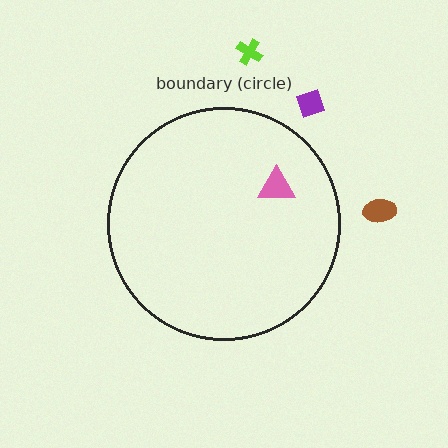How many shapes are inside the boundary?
1 inside, 3 outside.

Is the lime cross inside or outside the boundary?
Outside.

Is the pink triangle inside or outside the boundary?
Inside.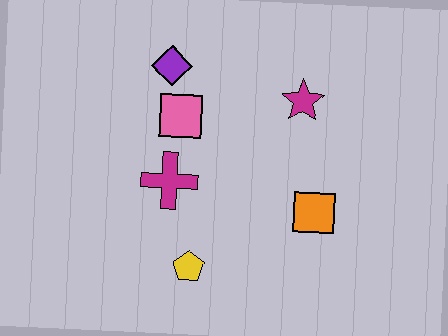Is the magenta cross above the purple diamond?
No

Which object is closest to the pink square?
The purple diamond is closest to the pink square.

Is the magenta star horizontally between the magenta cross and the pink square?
No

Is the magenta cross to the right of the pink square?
No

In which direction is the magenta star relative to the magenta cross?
The magenta star is to the right of the magenta cross.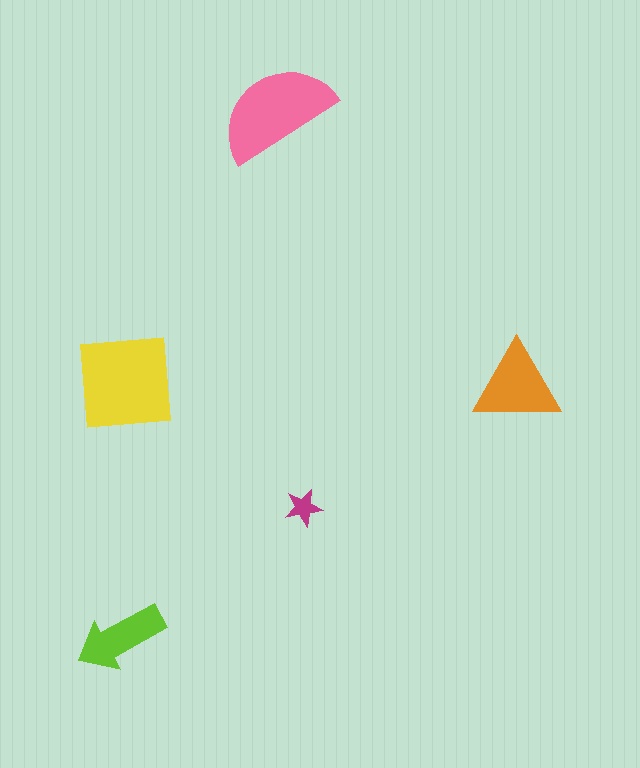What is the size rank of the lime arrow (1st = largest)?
4th.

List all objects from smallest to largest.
The magenta star, the lime arrow, the orange triangle, the pink semicircle, the yellow square.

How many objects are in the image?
There are 5 objects in the image.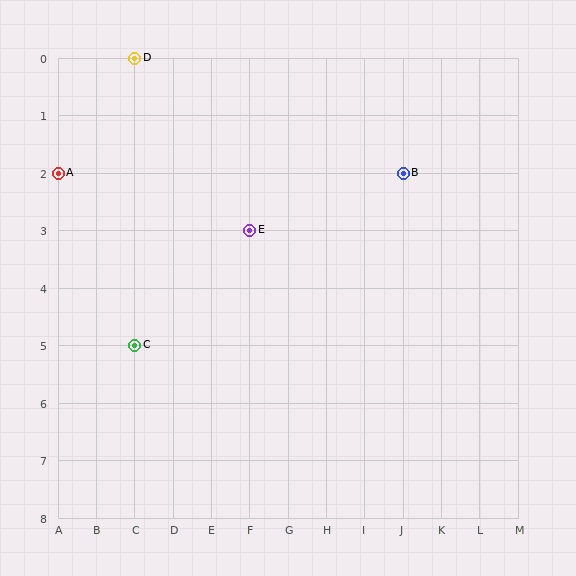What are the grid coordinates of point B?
Point B is at grid coordinates (J, 2).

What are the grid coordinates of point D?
Point D is at grid coordinates (C, 0).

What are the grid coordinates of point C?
Point C is at grid coordinates (C, 5).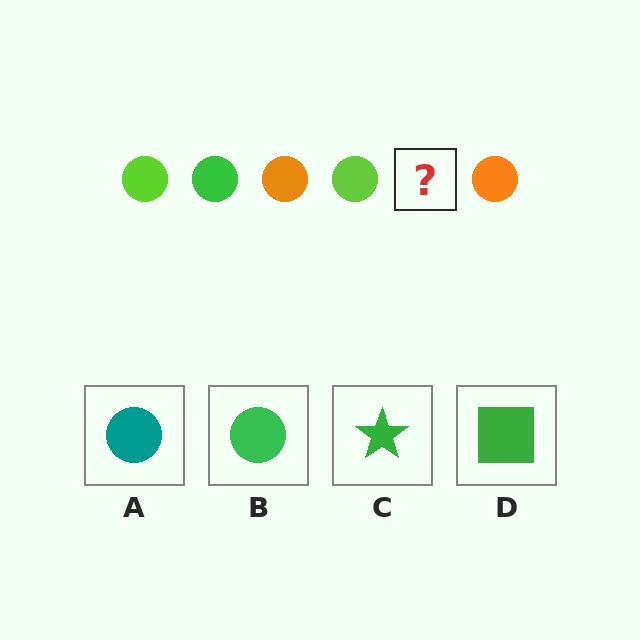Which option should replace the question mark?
Option B.